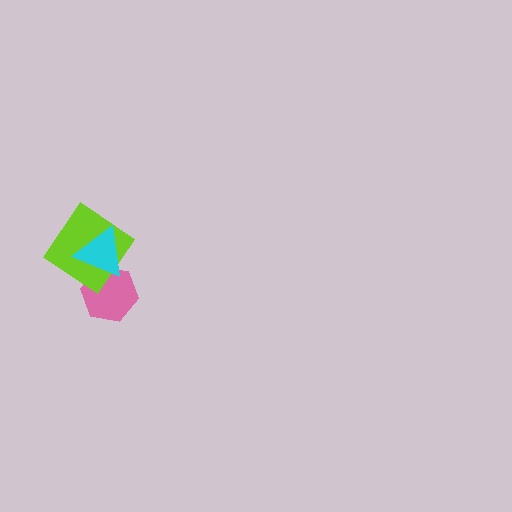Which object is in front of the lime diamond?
The cyan triangle is in front of the lime diamond.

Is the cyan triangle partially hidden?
No, no other shape covers it.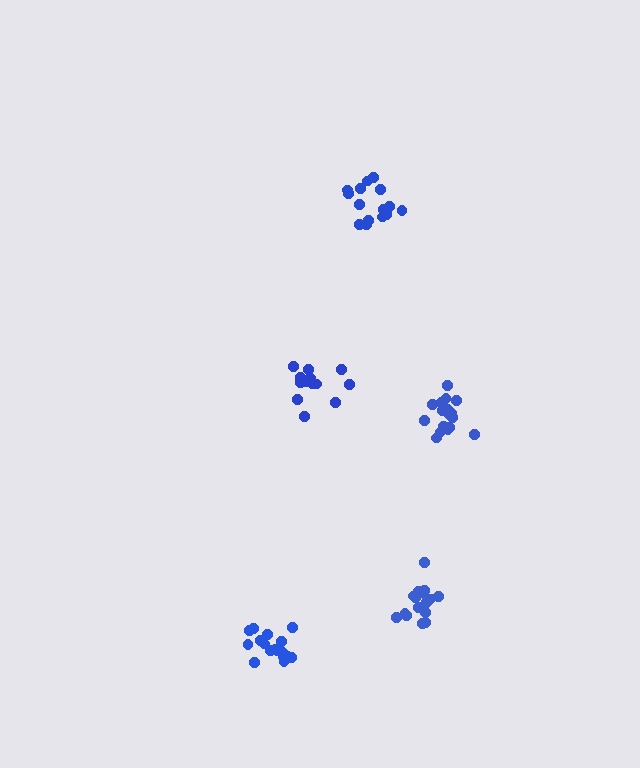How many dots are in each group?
Group 1: 14 dots, Group 2: 17 dots, Group 3: 18 dots, Group 4: 15 dots, Group 5: 17 dots (81 total).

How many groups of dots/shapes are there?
There are 5 groups.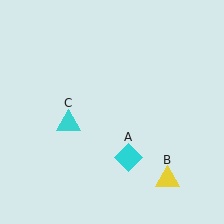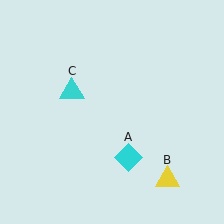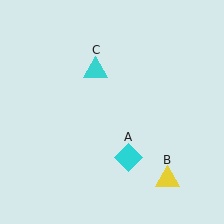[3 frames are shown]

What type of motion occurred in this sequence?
The cyan triangle (object C) rotated clockwise around the center of the scene.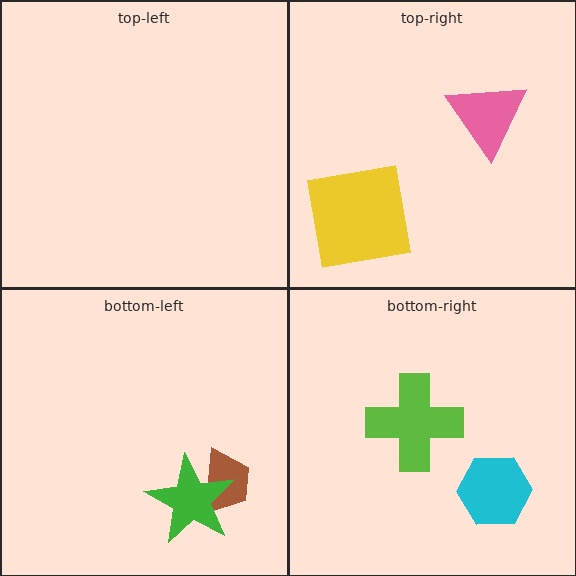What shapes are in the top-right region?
The yellow square, the pink triangle.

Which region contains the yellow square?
The top-right region.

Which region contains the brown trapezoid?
The bottom-left region.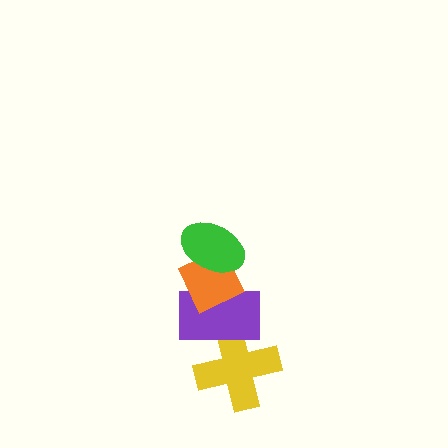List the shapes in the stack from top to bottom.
From top to bottom: the green ellipse, the orange diamond, the purple rectangle, the yellow cross.